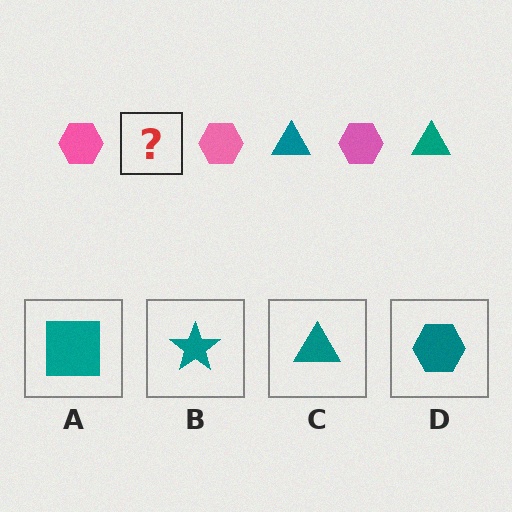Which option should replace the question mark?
Option C.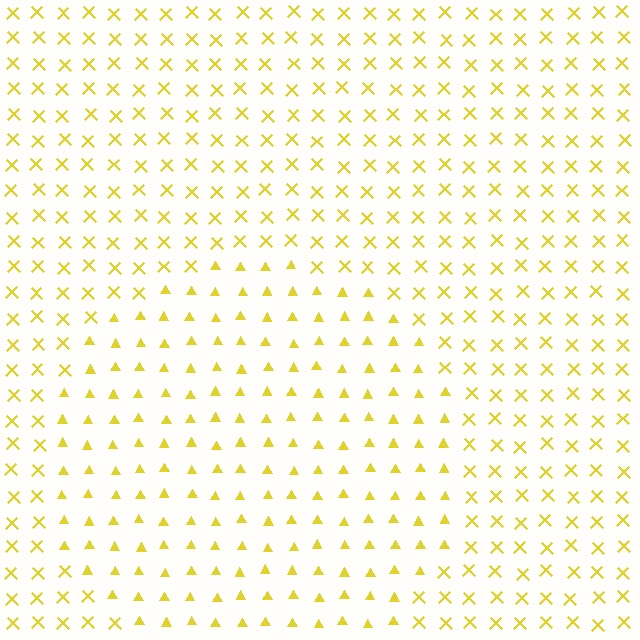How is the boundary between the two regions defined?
The boundary is defined by a change in element shape: triangles inside vs. X marks outside. All elements share the same color and spacing.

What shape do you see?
I see a circle.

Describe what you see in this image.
The image is filled with small yellow elements arranged in a uniform grid. A circle-shaped region contains triangles, while the surrounding area contains X marks. The boundary is defined purely by the change in element shape.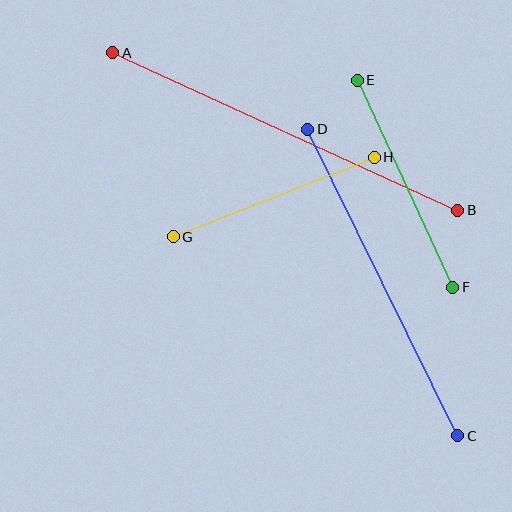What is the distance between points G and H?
The distance is approximately 216 pixels.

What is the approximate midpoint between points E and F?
The midpoint is at approximately (405, 184) pixels.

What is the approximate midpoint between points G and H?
The midpoint is at approximately (274, 197) pixels.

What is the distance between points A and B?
The distance is approximately 379 pixels.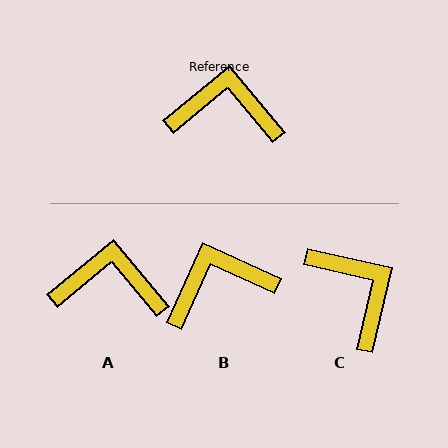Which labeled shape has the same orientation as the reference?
A.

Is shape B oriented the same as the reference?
No, it is off by about 26 degrees.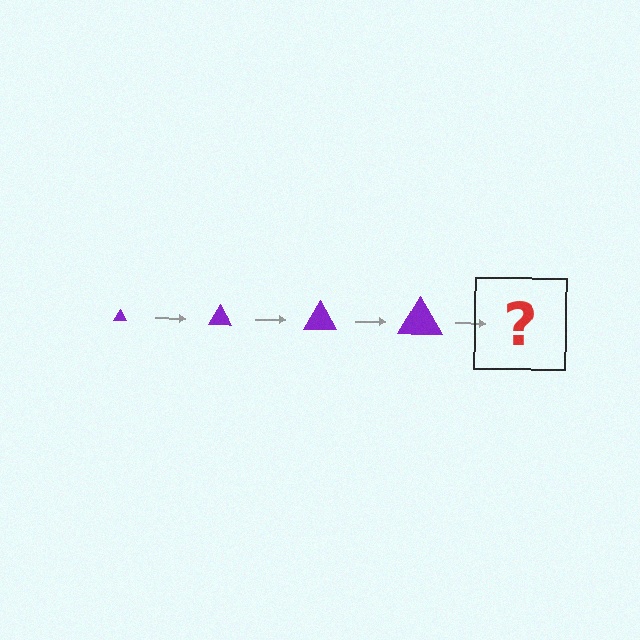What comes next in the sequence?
The next element should be a purple triangle, larger than the previous one.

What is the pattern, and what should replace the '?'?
The pattern is that the triangle gets progressively larger each step. The '?' should be a purple triangle, larger than the previous one.